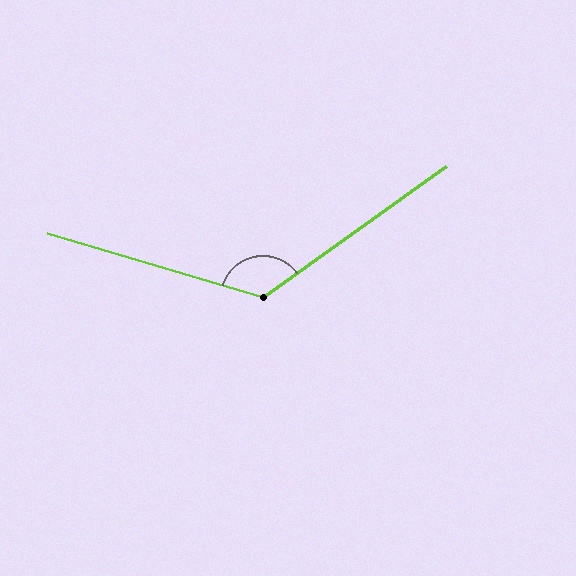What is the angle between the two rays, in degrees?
Approximately 128 degrees.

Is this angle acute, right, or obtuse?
It is obtuse.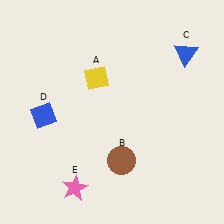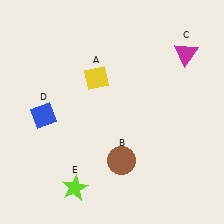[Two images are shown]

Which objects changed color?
C changed from blue to magenta. E changed from pink to lime.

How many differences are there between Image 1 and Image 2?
There are 2 differences between the two images.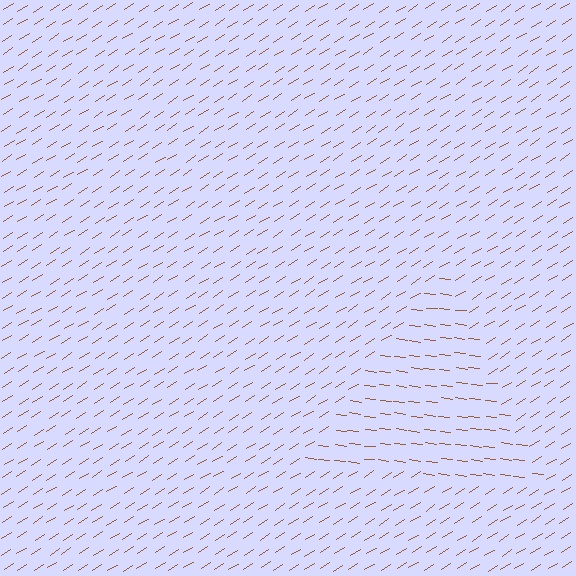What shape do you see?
I see a triangle.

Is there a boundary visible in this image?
Yes, there is a texture boundary formed by a change in line orientation.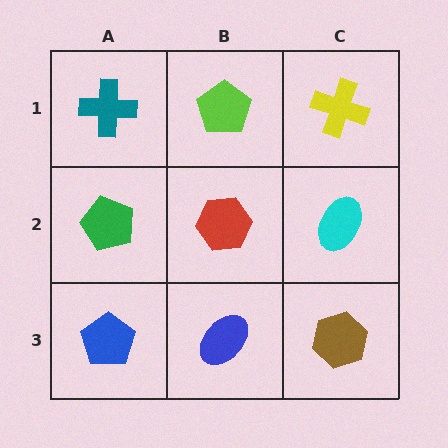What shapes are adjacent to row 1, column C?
A cyan ellipse (row 2, column C), a lime pentagon (row 1, column B).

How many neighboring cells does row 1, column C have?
2.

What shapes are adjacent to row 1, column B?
A red hexagon (row 2, column B), a teal cross (row 1, column A), a yellow cross (row 1, column C).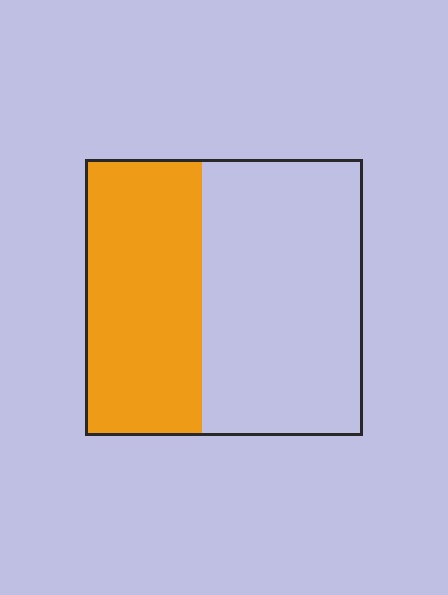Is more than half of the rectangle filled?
No.